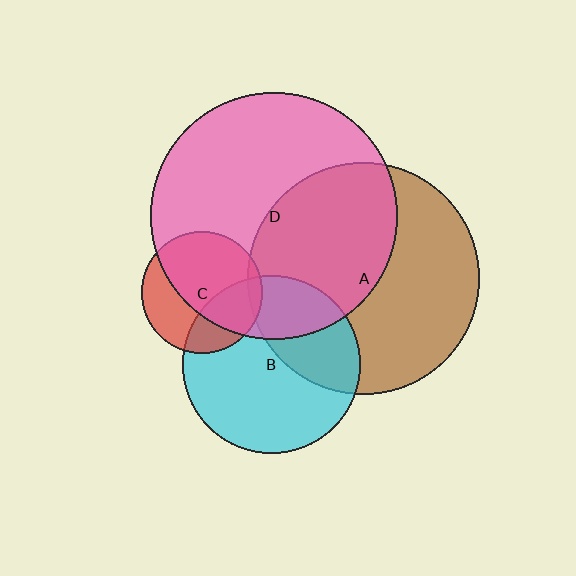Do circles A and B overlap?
Yes.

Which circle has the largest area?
Circle D (pink).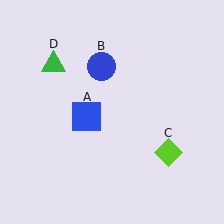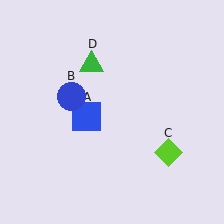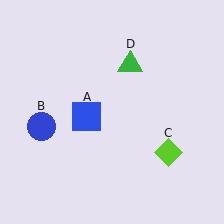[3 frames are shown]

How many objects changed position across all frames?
2 objects changed position: blue circle (object B), green triangle (object D).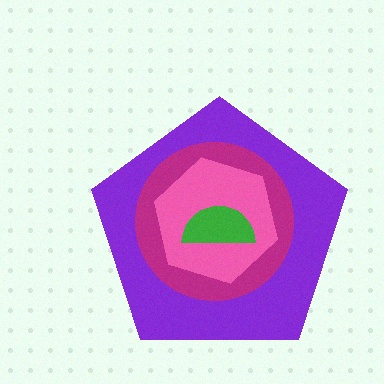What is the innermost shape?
The green semicircle.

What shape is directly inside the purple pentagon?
The magenta circle.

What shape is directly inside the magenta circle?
The pink hexagon.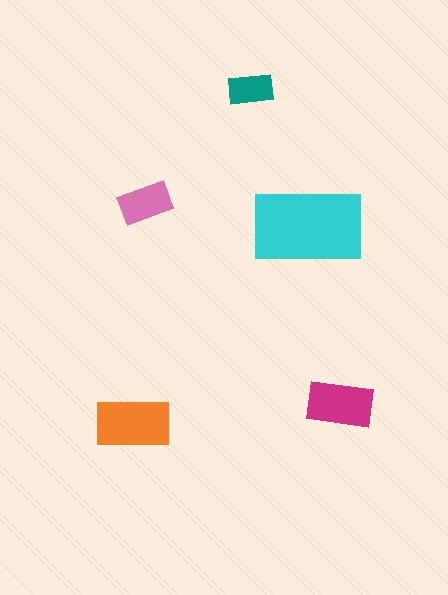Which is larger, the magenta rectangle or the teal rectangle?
The magenta one.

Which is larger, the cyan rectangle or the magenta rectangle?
The cyan one.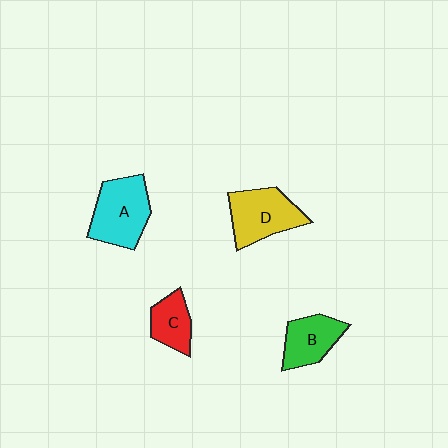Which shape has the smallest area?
Shape C (red).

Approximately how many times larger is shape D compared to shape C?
Approximately 1.7 times.